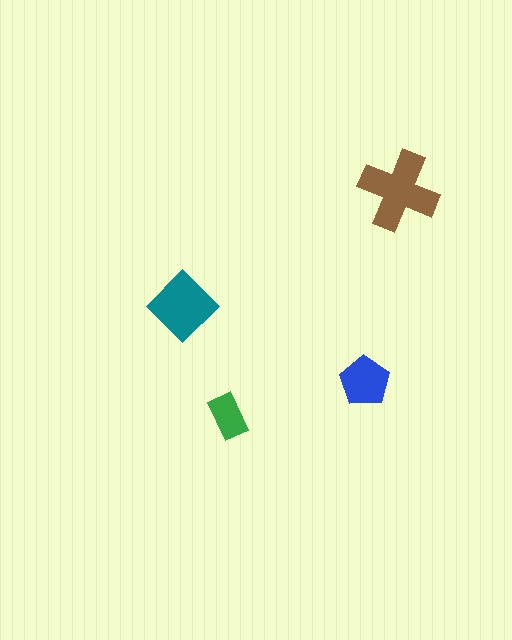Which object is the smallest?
The green rectangle.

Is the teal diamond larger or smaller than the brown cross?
Smaller.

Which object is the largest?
The brown cross.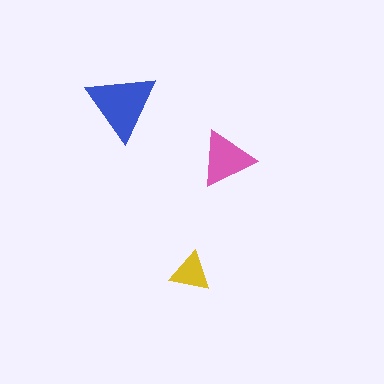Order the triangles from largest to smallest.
the blue one, the pink one, the yellow one.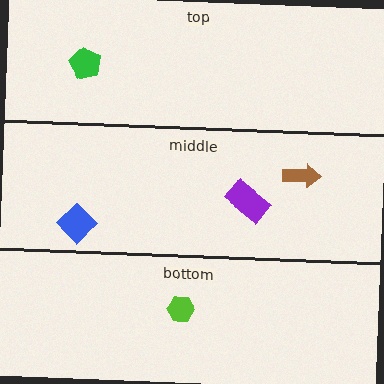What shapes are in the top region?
The green pentagon.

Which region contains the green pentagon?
The top region.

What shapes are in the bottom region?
The lime hexagon.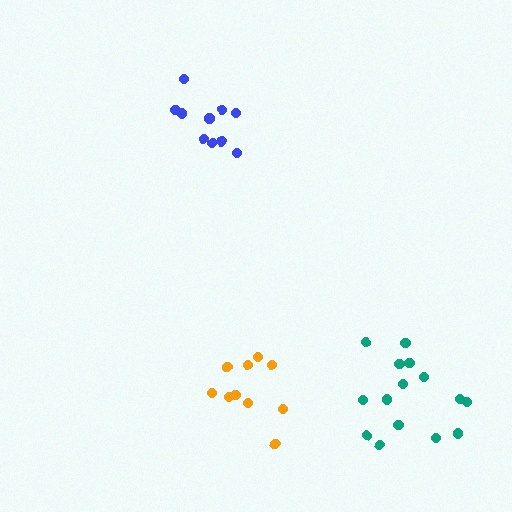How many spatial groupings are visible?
There are 3 spatial groupings.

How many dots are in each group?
Group 1: 10 dots, Group 2: 10 dots, Group 3: 15 dots (35 total).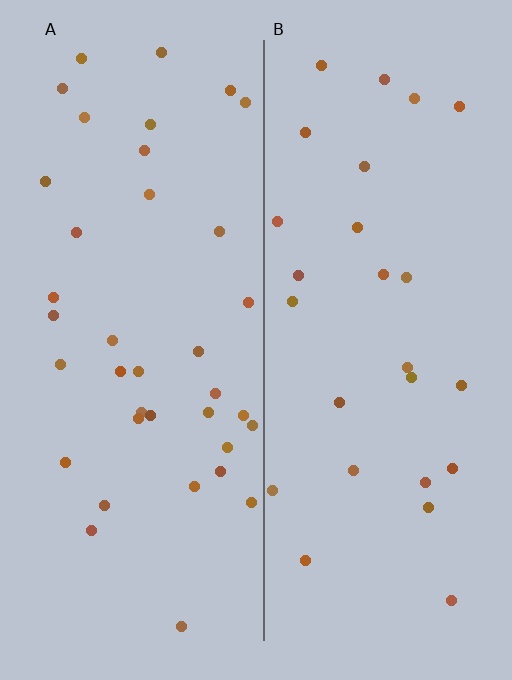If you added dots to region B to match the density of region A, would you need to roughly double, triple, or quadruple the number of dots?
Approximately double.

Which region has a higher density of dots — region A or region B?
A (the left).